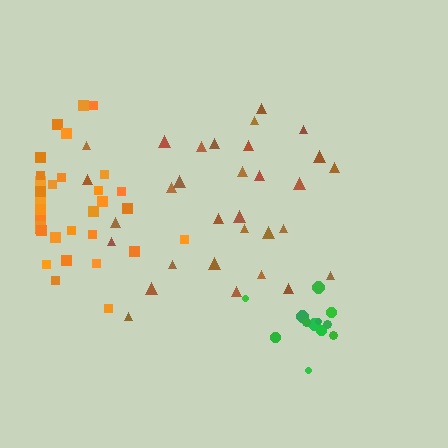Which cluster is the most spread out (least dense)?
Brown.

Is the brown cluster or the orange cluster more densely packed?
Orange.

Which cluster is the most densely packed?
Green.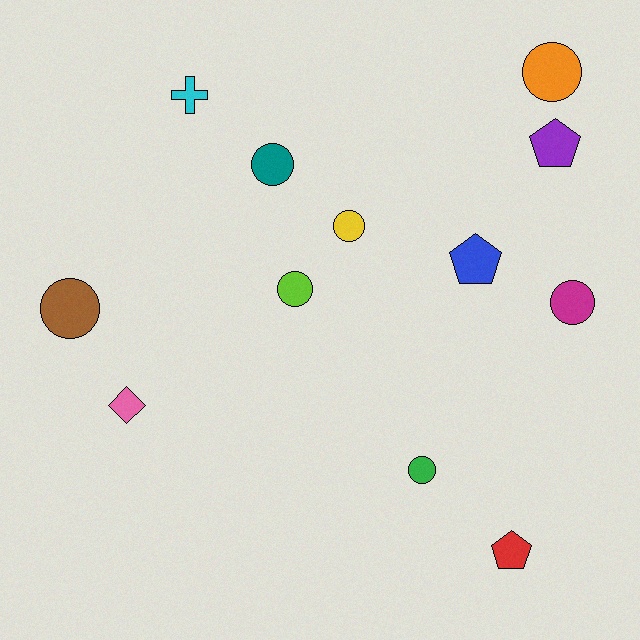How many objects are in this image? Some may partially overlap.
There are 12 objects.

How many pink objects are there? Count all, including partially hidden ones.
There is 1 pink object.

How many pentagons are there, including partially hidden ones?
There are 3 pentagons.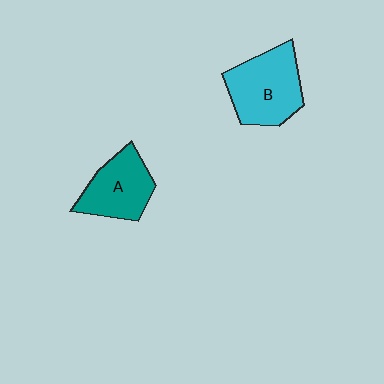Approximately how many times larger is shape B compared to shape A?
Approximately 1.2 times.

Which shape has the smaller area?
Shape A (teal).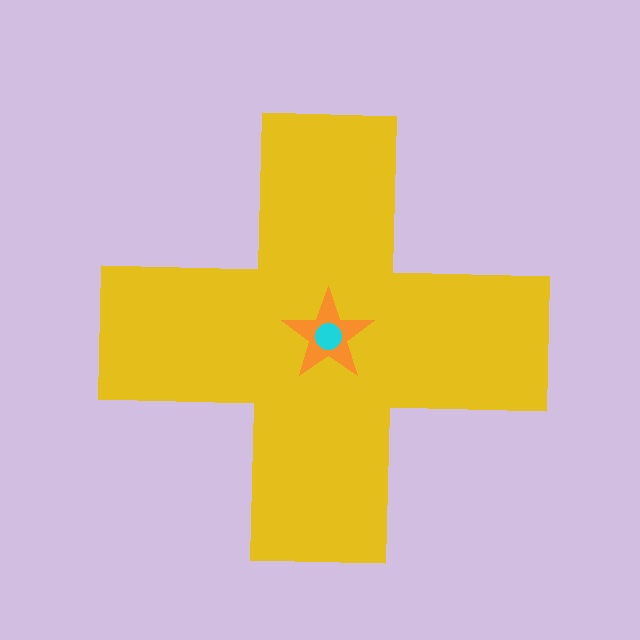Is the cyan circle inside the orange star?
Yes.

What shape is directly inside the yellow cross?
The orange star.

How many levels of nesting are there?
3.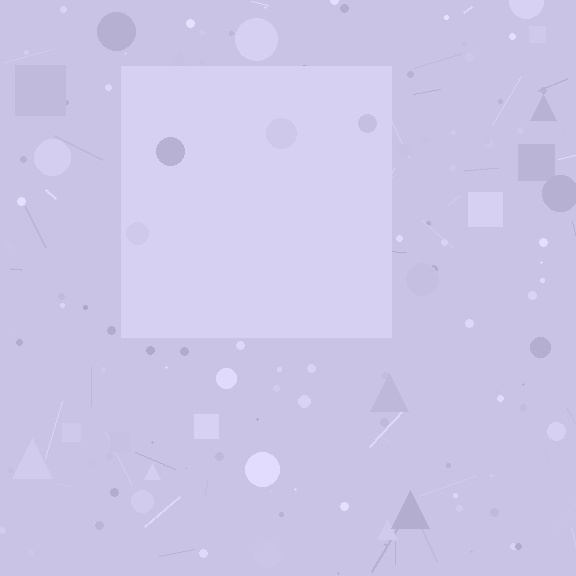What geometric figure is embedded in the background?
A square is embedded in the background.